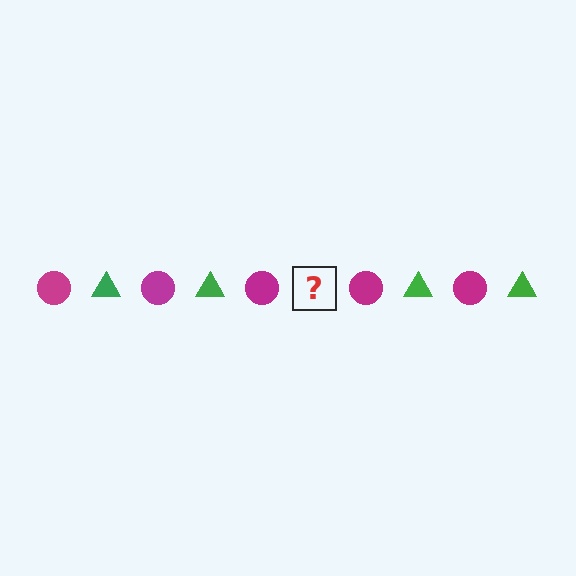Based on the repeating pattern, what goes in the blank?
The blank should be a green triangle.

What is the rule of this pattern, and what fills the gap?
The rule is that the pattern alternates between magenta circle and green triangle. The gap should be filled with a green triangle.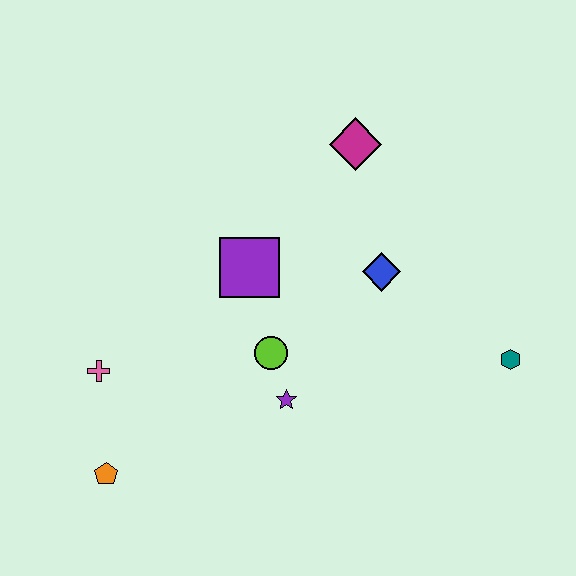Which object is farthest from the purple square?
The teal hexagon is farthest from the purple square.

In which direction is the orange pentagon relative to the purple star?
The orange pentagon is to the left of the purple star.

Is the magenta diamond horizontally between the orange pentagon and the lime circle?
No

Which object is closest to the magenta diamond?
The blue diamond is closest to the magenta diamond.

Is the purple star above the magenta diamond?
No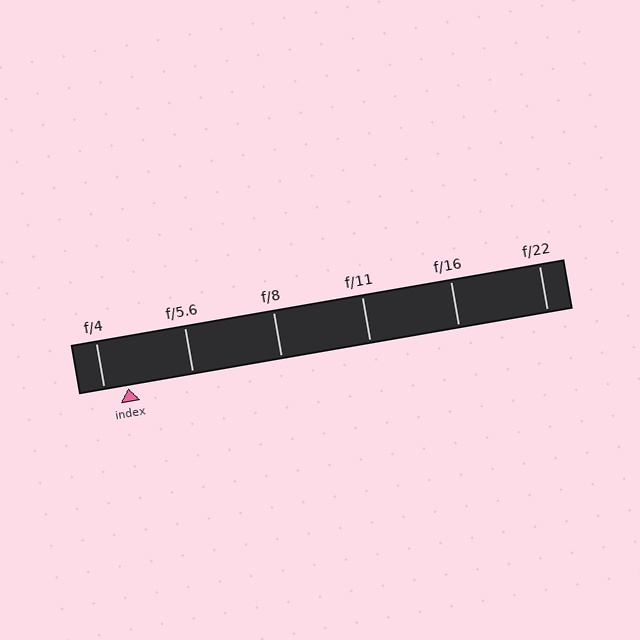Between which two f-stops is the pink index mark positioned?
The index mark is between f/4 and f/5.6.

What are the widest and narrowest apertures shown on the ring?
The widest aperture shown is f/4 and the narrowest is f/22.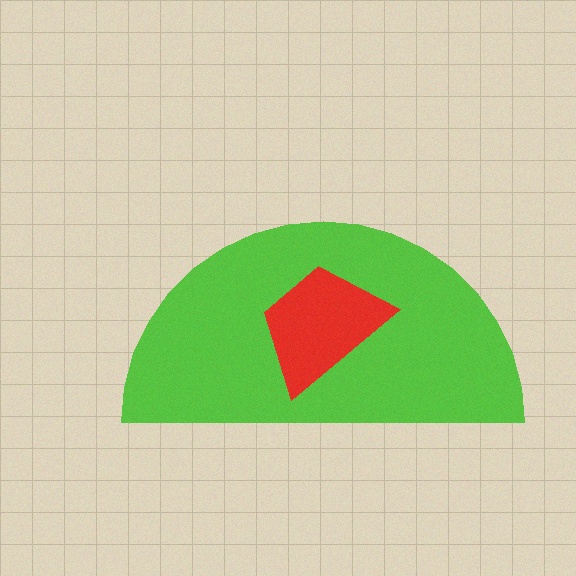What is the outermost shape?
The lime semicircle.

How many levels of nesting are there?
2.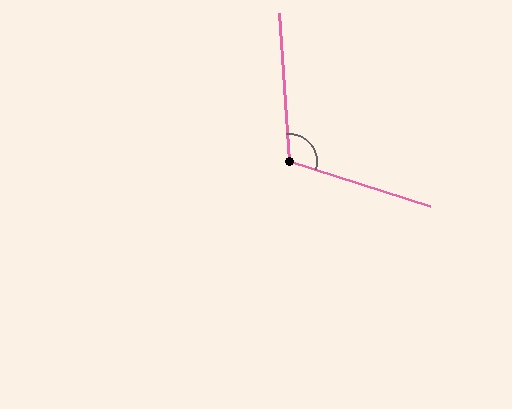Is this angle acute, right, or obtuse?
It is obtuse.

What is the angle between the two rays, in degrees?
Approximately 111 degrees.